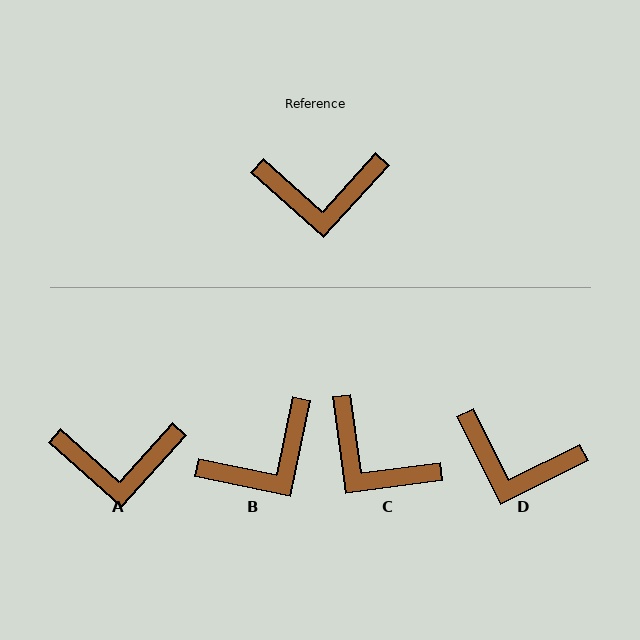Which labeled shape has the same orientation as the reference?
A.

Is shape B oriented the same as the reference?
No, it is off by about 30 degrees.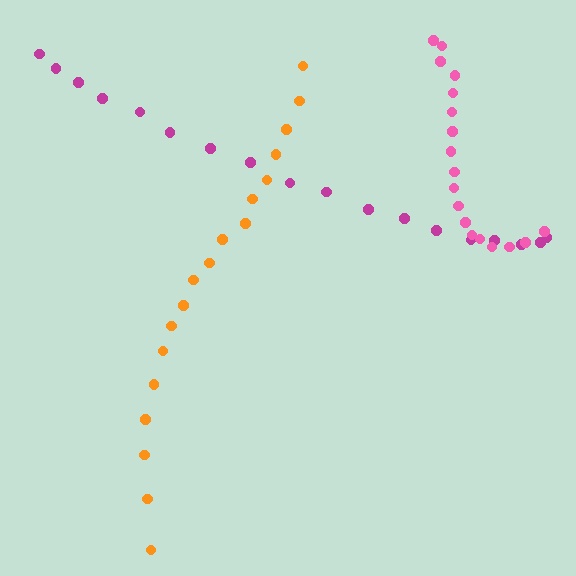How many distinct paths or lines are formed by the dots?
There are 3 distinct paths.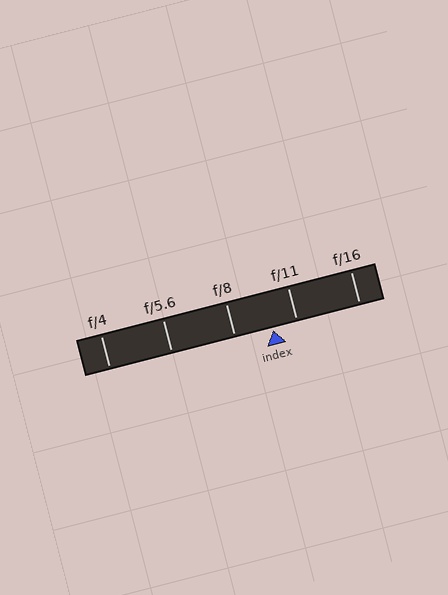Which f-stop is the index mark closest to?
The index mark is closest to f/11.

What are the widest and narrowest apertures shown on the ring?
The widest aperture shown is f/4 and the narrowest is f/16.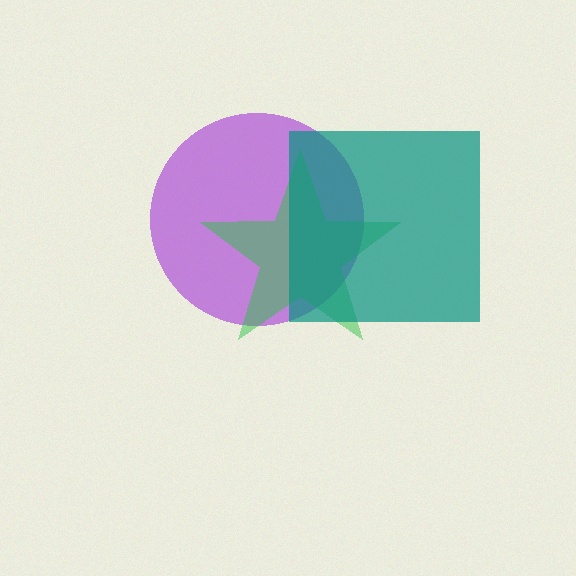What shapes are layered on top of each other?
The layered shapes are: a purple circle, a green star, a teal square.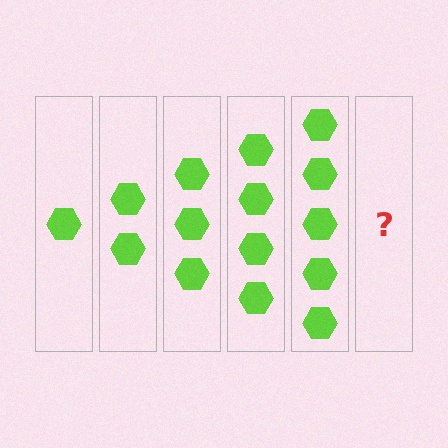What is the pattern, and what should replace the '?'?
The pattern is that each step adds one more hexagon. The '?' should be 6 hexagons.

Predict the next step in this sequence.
The next step is 6 hexagons.